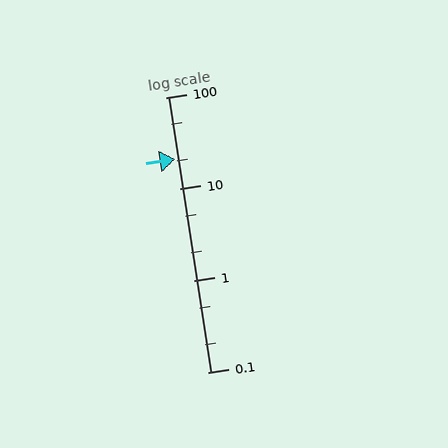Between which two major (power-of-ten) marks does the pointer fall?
The pointer is between 10 and 100.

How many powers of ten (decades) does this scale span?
The scale spans 3 decades, from 0.1 to 100.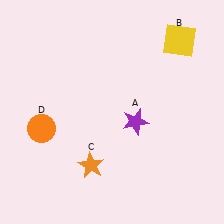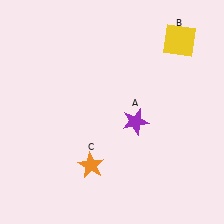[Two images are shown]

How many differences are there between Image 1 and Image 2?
There is 1 difference between the two images.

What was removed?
The orange circle (D) was removed in Image 2.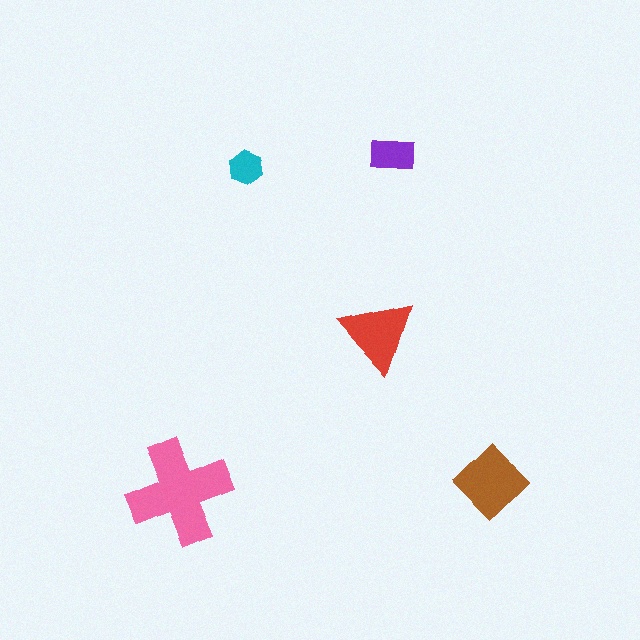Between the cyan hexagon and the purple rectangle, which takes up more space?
The purple rectangle.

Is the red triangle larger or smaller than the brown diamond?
Smaller.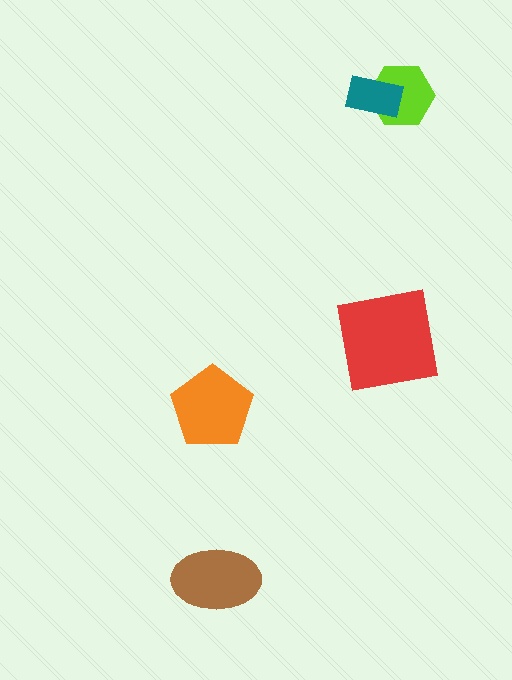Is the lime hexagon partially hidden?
Yes, it is partially covered by another shape.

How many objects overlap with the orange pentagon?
0 objects overlap with the orange pentagon.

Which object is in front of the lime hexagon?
The teal rectangle is in front of the lime hexagon.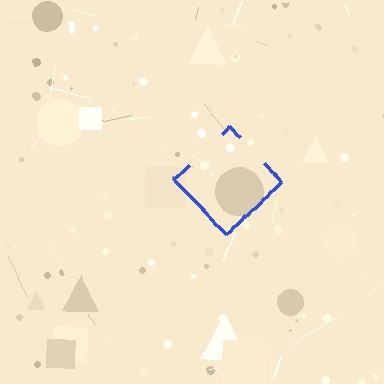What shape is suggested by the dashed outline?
The dashed outline suggests a diamond.